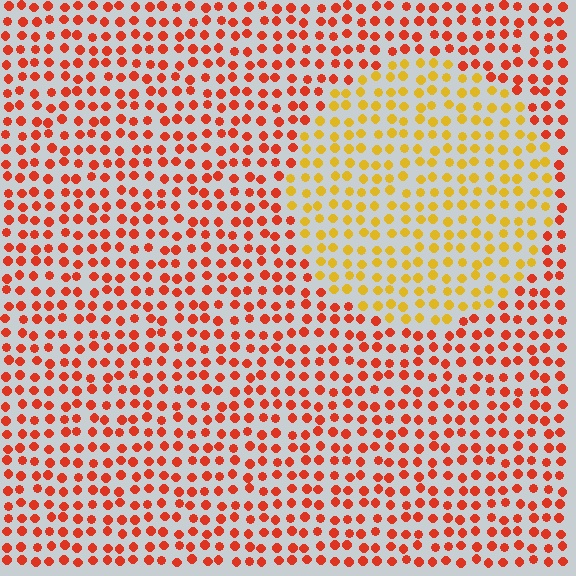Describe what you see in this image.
The image is filled with small red elements in a uniform arrangement. A circle-shaped region is visible where the elements are tinted to a slightly different hue, forming a subtle color boundary.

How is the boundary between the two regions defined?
The boundary is defined purely by a slight shift in hue (about 42 degrees). Spacing, size, and orientation are identical on both sides.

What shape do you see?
I see a circle.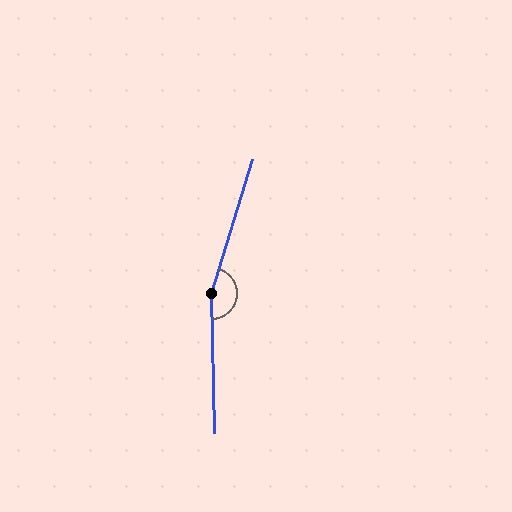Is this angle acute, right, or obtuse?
It is obtuse.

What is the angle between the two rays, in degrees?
Approximately 162 degrees.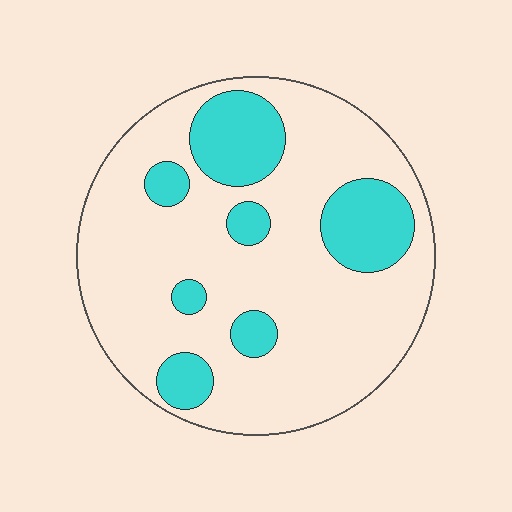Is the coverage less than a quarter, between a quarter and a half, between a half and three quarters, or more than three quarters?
Less than a quarter.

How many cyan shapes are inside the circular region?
7.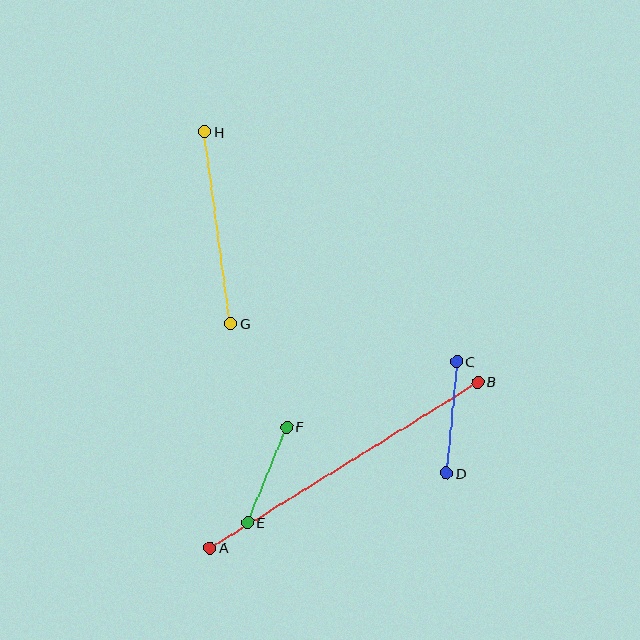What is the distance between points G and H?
The distance is approximately 194 pixels.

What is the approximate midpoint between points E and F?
The midpoint is at approximately (267, 475) pixels.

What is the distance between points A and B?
The distance is approximately 315 pixels.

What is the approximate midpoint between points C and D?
The midpoint is at approximately (452, 417) pixels.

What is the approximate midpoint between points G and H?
The midpoint is at approximately (217, 228) pixels.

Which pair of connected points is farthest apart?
Points A and B are farthest apart.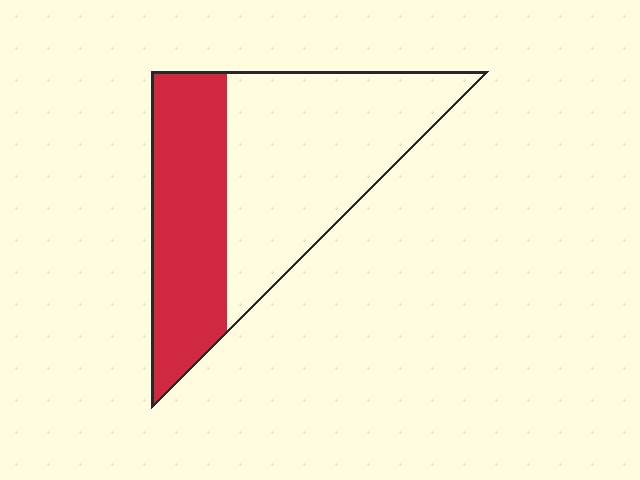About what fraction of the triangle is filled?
About two fifths (2/5).